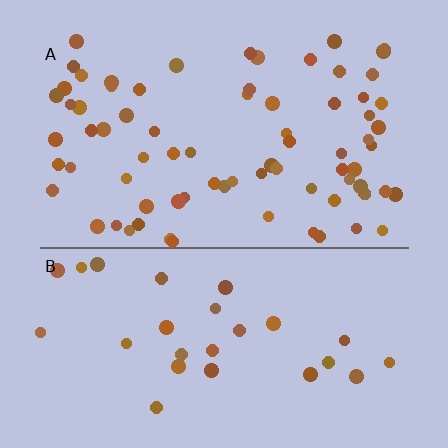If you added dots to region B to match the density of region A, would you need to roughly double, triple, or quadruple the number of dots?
Approximately triple.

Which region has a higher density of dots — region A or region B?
A (the top).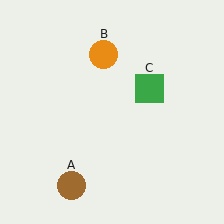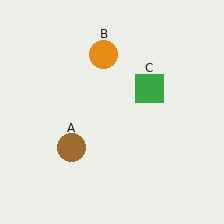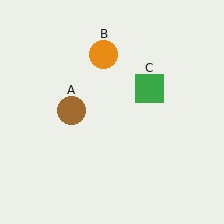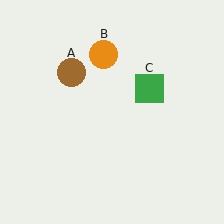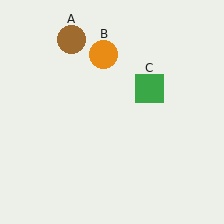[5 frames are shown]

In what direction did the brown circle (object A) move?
The brown circle (object A) moved up.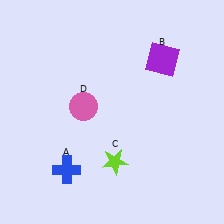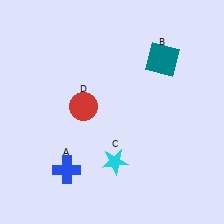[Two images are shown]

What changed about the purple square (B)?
In Image 1, B is purple. In Image 2, it changed to teal.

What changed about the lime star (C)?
In Image 1, C is lime. In Image 2, it changed to cyan.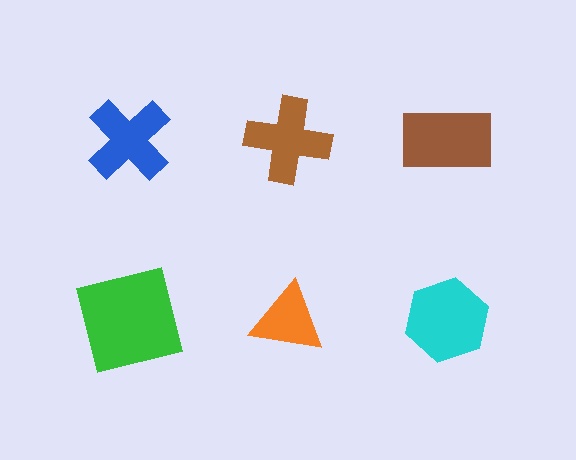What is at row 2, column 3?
A cyan hexagon.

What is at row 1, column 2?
A brown cross.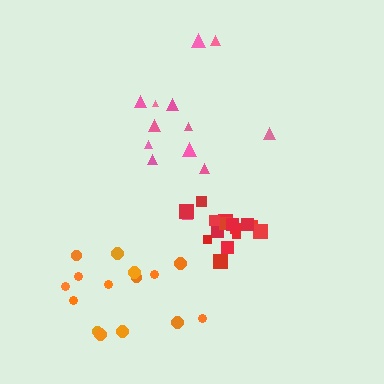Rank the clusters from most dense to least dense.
red, orange, pink.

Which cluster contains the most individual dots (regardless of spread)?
Red (15).